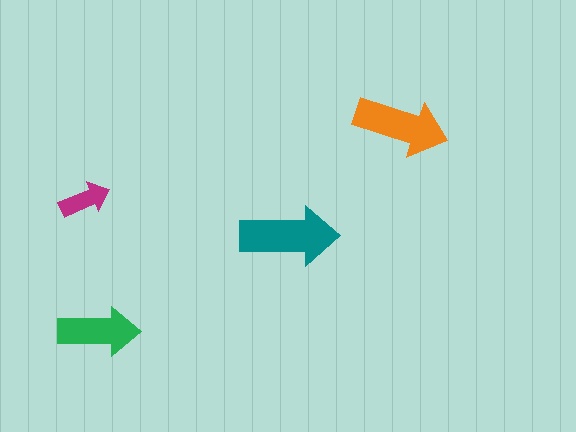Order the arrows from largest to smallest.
the teal one, the orange one, the green one, the magenta one.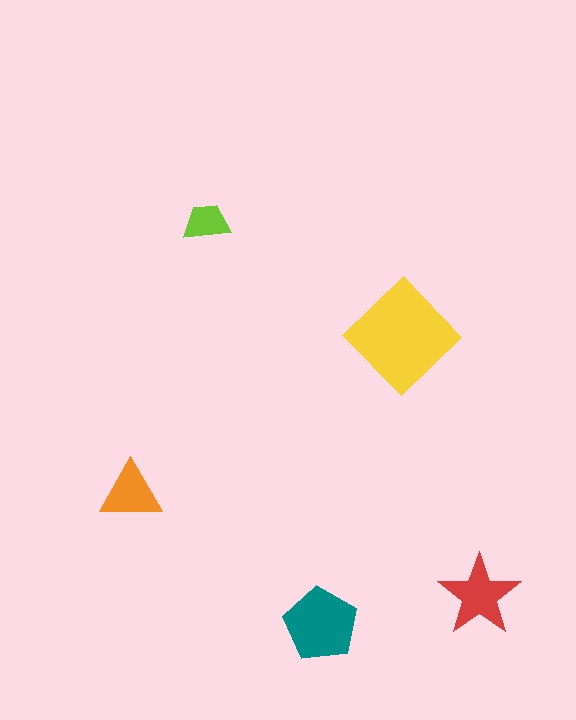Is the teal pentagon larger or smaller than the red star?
Larger.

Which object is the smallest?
The lime trapezoid.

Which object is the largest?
The yellow diamond.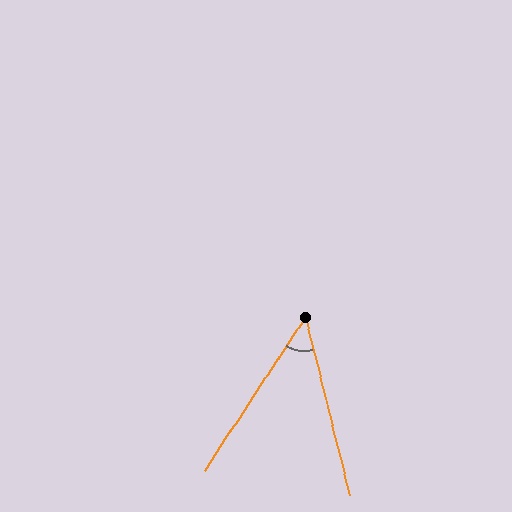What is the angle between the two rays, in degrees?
Approximately 47 degrees.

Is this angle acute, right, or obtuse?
It is acute.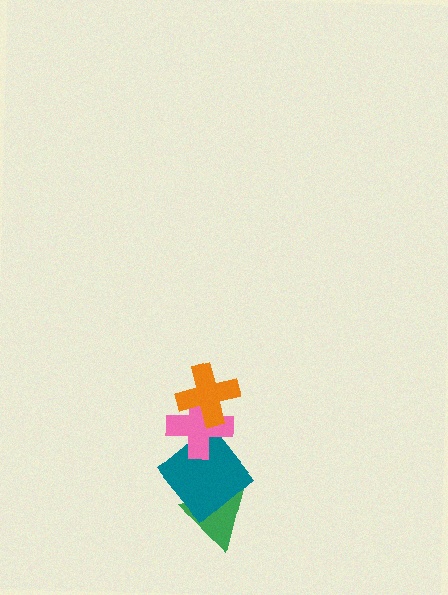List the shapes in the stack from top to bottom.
From top to bottom: the orange cross, the pink cross, the teal diamond, the green triangle.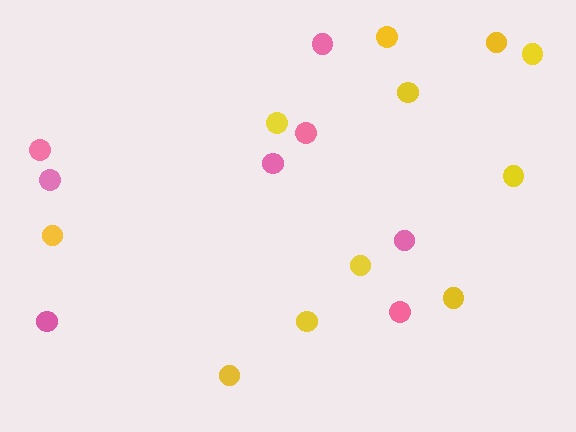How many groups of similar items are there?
There are 2 groups: one group of yellow circles (11) and one group of pink circles (8).